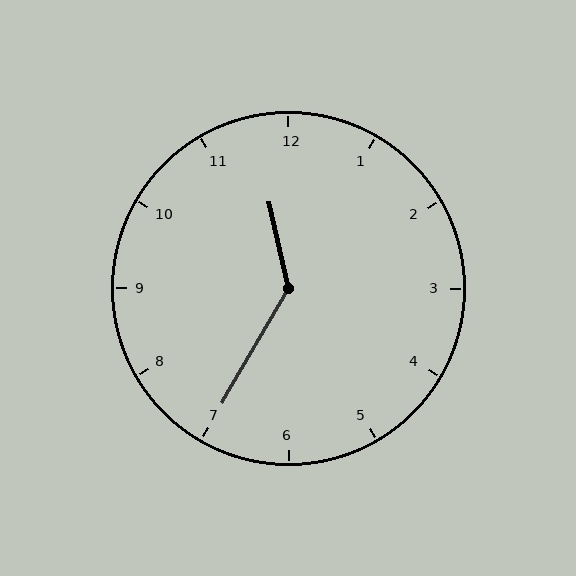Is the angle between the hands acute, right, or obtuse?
It is obtuse.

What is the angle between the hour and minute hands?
Approximately 138 degrees.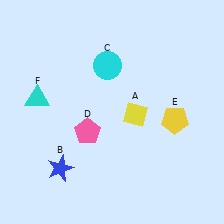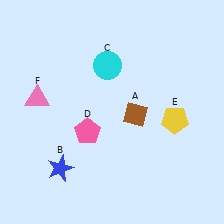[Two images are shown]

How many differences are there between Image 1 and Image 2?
There are 2 differences between the two images.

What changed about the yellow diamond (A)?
In Image 1, A is yellow. In Image 2, it changed to brown.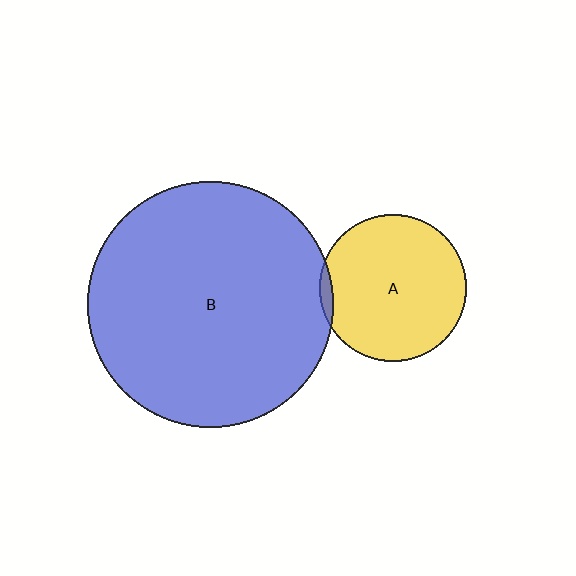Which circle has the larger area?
Circle B (blue).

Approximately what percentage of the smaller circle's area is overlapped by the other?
Approximately 5%.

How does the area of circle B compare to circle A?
Approximately 2.8 times.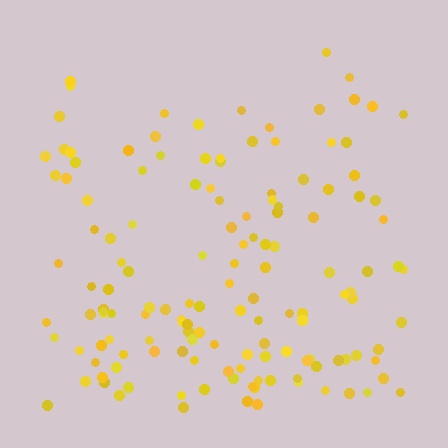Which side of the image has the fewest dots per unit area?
The top.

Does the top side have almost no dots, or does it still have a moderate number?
Still a moderate number, just noticeably fewer than the bottom.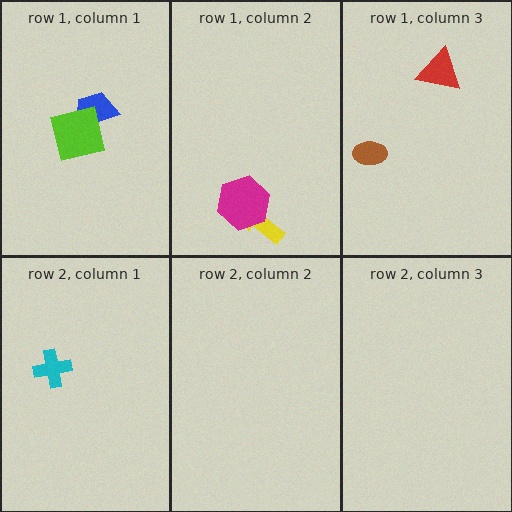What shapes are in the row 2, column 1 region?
The cyan cross.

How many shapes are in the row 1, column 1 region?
2.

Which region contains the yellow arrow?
The row 1, column 2 region.